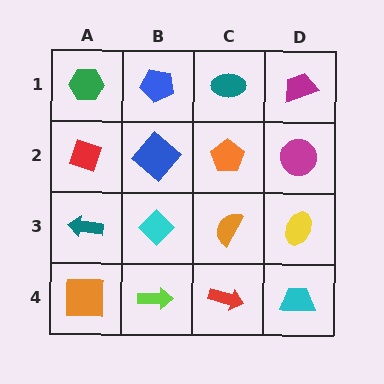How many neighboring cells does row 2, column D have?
3.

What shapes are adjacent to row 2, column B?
A blue pentagon (row 1, column B), a cyan diamond (row 3, column B), a red diamond (row 2, column A), an orange pentagon (row 2, column C).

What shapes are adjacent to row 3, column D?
A magenta circle (row 2, column D), a cyan trapezoid (row 4, column D), an orange semicircle (row 3, column C).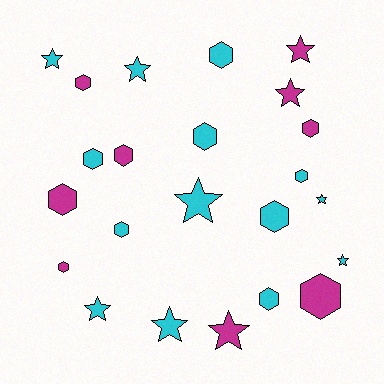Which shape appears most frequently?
Hexagon, with 13 objects.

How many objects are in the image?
There are 23 objects.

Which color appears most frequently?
Cyan, with 14 objects.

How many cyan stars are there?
There are 7 cyan stars.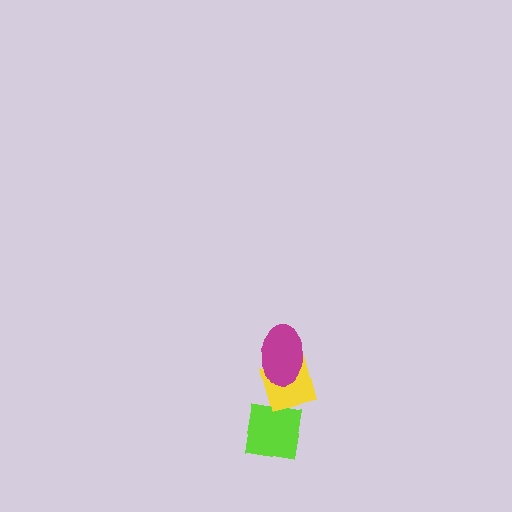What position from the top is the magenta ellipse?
The magenta ellipse is 1st from the top.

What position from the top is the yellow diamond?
The yellow diamond is 2nd from the top.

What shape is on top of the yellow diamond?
The magenta ellipse is on top of the yellow diamond.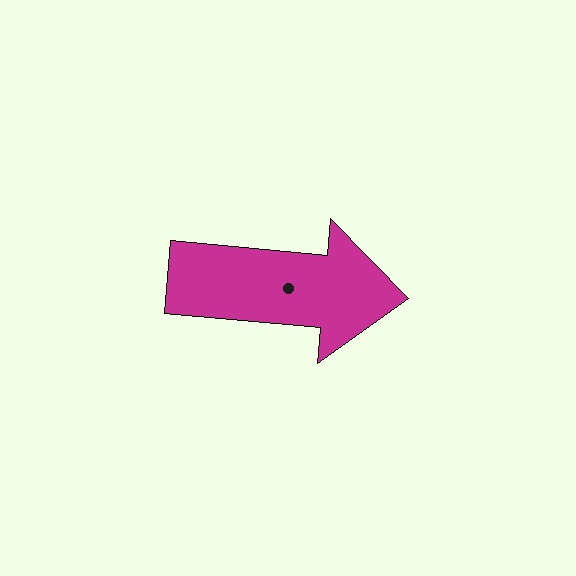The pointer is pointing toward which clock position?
Roughly 3 o'clock.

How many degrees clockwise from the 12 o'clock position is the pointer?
Approximately 95 degrees.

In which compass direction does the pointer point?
East.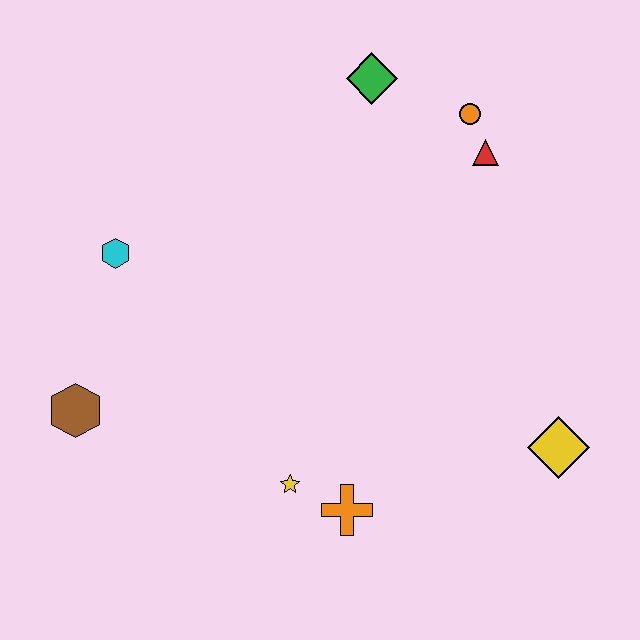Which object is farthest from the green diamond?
The brown hexagon is farthest from the green diamond.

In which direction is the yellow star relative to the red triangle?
The yellow star is below the red triangle.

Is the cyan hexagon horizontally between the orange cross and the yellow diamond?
No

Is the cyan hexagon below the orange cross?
No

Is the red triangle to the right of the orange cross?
Yes